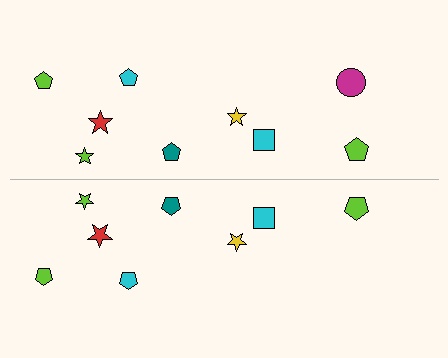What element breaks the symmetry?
A magenta circle is missing from the bottom side.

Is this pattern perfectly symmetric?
No, the pattern is not perfectly symmetric. A magenta circle is missing from the bottom side.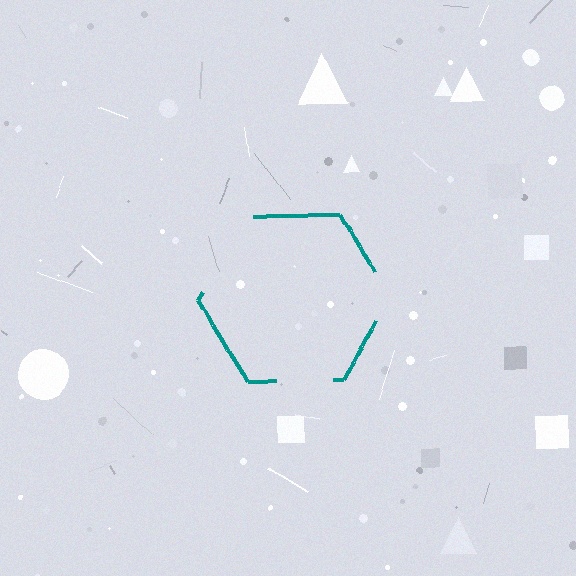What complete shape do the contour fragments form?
The contour fragments form a hexagon.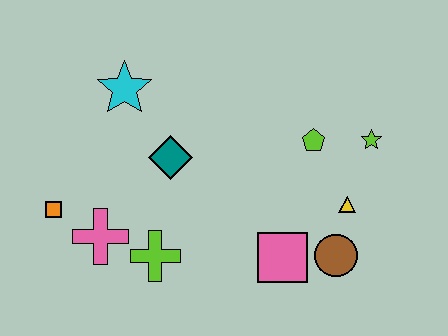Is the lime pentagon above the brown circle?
Yes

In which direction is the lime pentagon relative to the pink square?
The lime pentagon is above the pink square.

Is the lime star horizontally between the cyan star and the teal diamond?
No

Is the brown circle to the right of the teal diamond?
Yes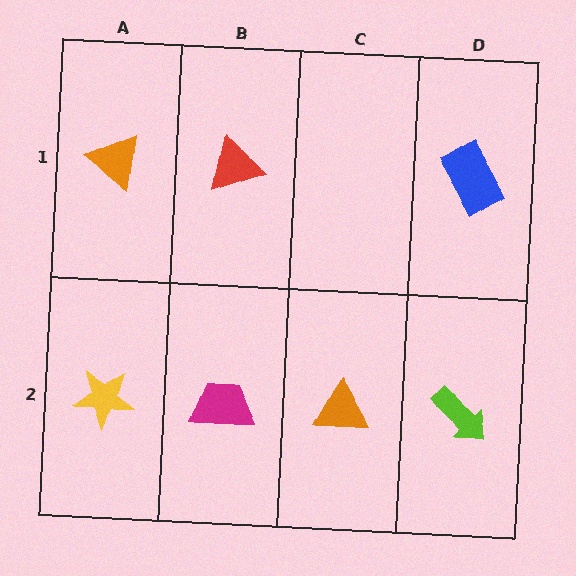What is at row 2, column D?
A lime arrow.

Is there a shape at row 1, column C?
No, that cell is empty.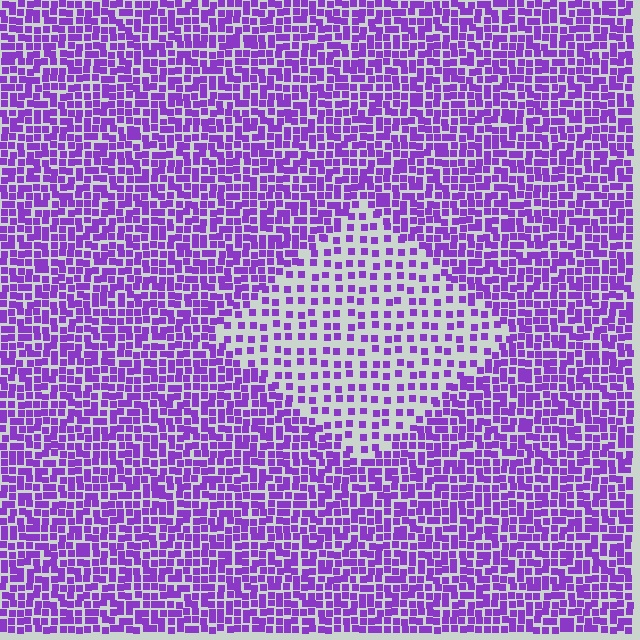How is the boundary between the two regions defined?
The boundary is defined by a change in element density (approximately 2.2x ratio). All elements are the same color, size, and shape.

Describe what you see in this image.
The image contains small purple elements arranged at two different densities. A diamond-shaped region is visible where the elements are less densely packed than the surrounding area.